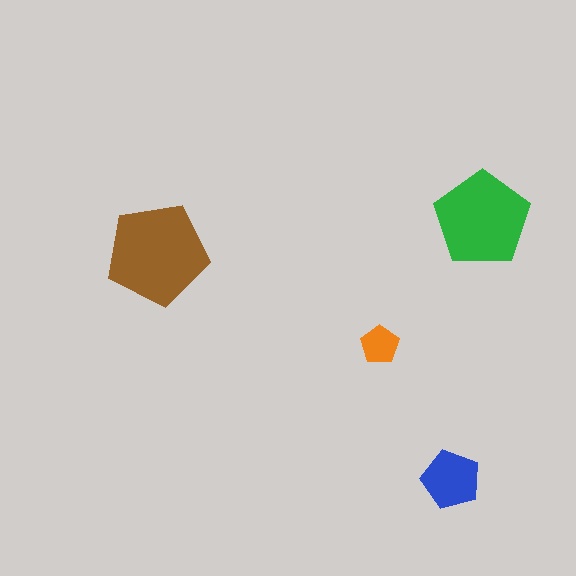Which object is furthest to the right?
The green pentagon is rightmost.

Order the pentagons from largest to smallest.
the brown one, the green one, the blue one, the orange one.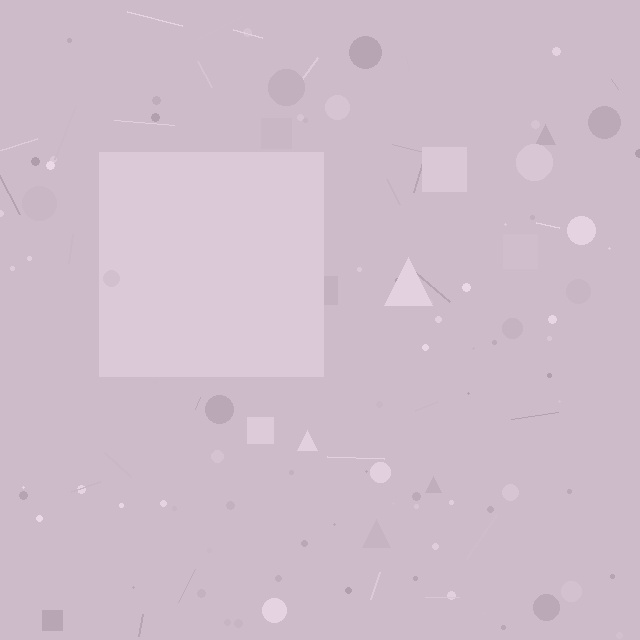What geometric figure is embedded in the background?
A square is embedded in the background.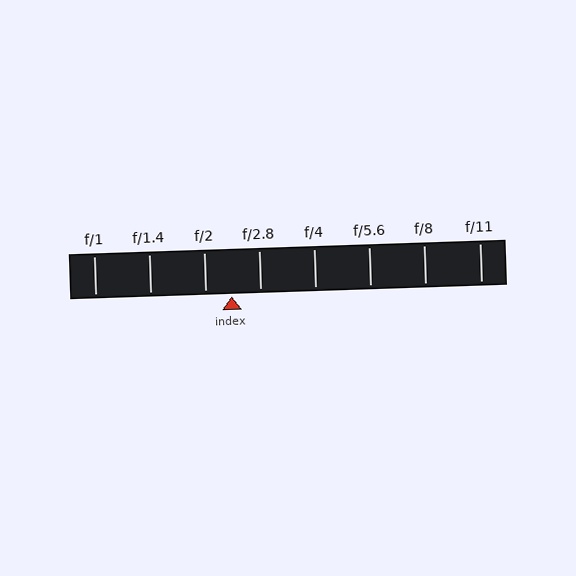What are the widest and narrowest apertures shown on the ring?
The widest aperture shown is f/1 and the narrowest is f/11.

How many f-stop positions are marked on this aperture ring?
There are 8 f-stop positions marked.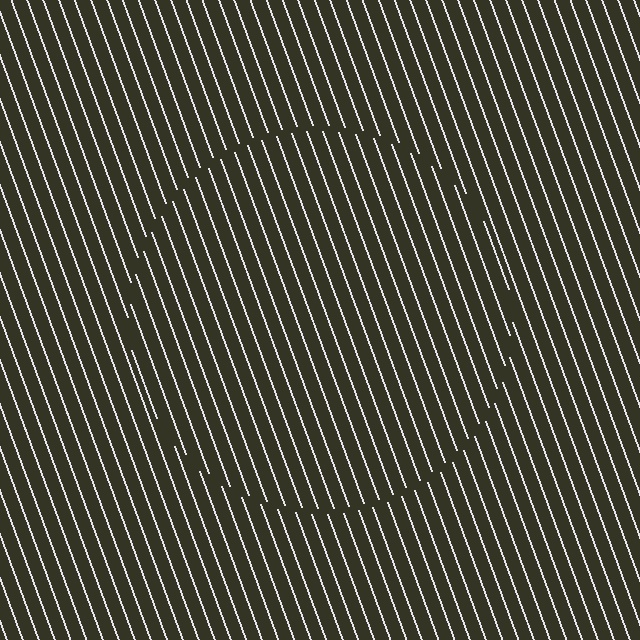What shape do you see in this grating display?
An illusory circle. The interior of the shape contains the same grating, shifted by half a period — the contour is defined by the phase discontinuity where line-ends from the inner and outer gratings abut.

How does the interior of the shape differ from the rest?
The interior of the shape contains the same grating, shifted by half a period — the contour is defined by the phase discontinuity where line-ends from the inner and outer gratings abut.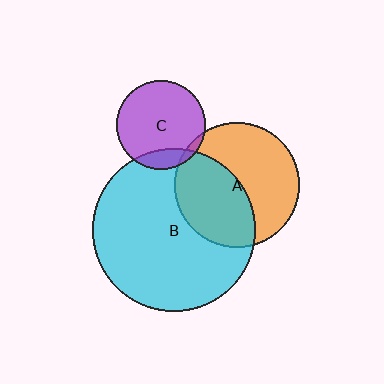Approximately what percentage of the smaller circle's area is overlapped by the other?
Approximately 5%.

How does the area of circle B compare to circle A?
Approximately 1.7 times.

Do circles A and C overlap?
Yes.